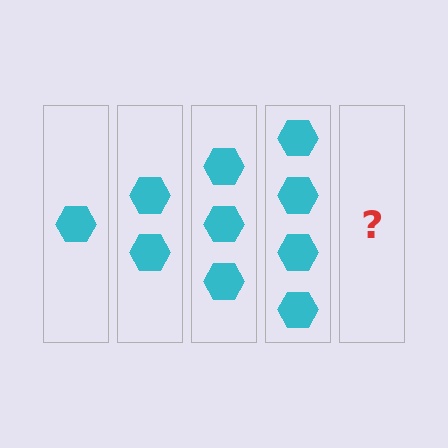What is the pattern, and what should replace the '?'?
The pattern is that each step adds one more hexagon. The '?' should be 5 hexagons.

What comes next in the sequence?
The next element should be 5 hexagons.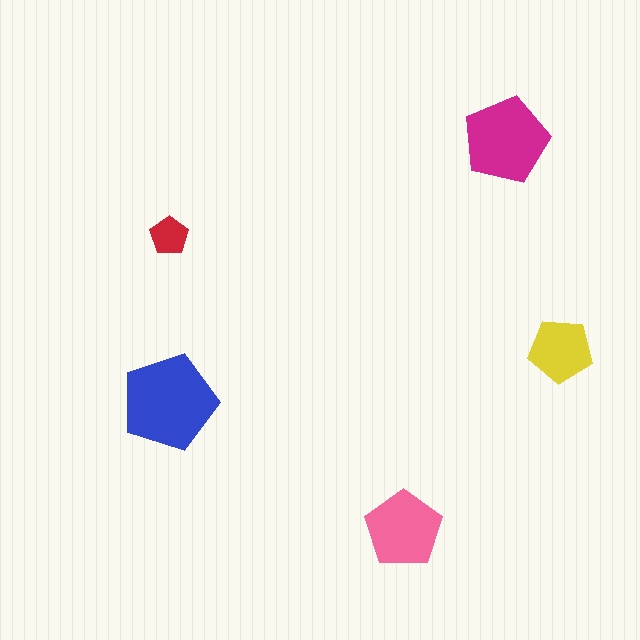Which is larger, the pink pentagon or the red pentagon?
The pink one.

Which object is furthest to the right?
The yellow pentagon is rightmost.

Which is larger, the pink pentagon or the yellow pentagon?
The pink one.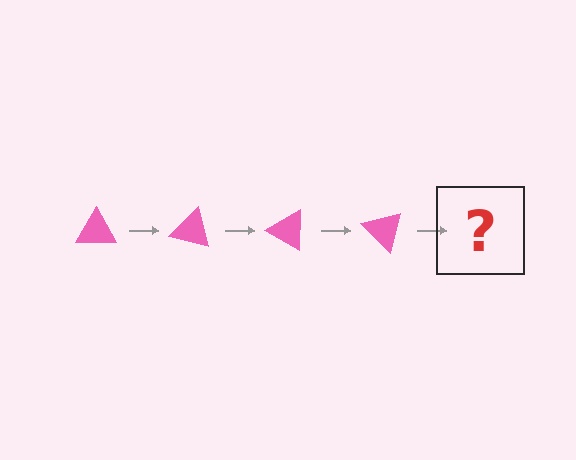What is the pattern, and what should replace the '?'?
The pattern is that the triangle rotates 15 degrees each step. The '?' should be a pink triangle rotated 60 degrees.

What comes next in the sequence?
The next element should be a pink triangle rotated 60 degrees.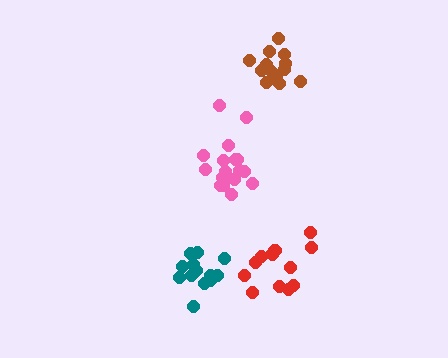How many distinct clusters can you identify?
There are 4 distinct clusters.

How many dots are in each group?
Group 1: 12 dots, Group 2: 17 dots, Group 3: 13 dots, Group 4: 13 dots (55 total).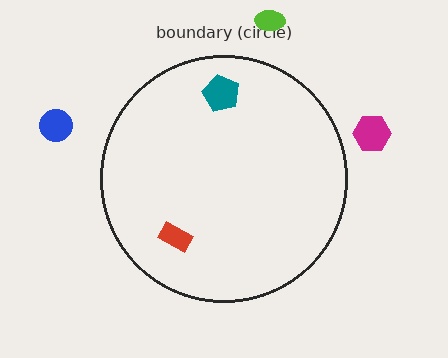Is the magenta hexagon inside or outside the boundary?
Outside.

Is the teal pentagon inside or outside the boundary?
Inside.